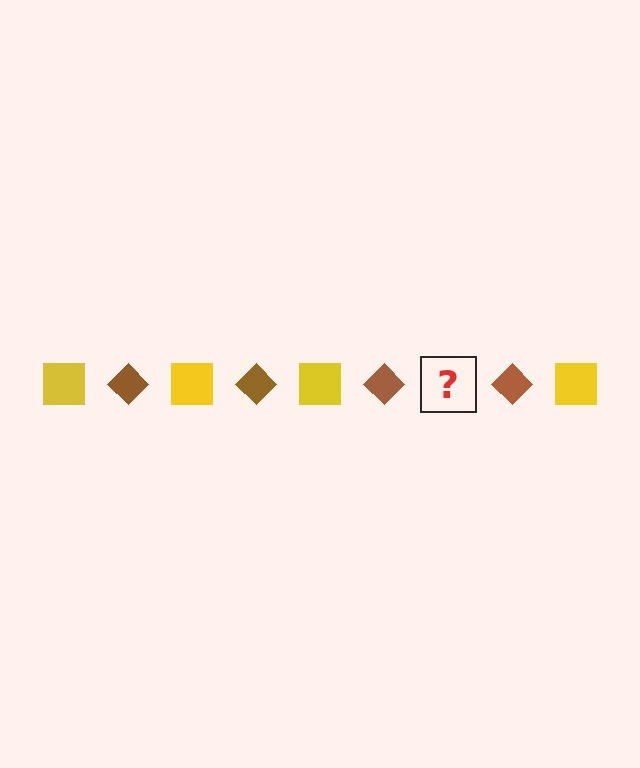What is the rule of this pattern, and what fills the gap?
The rule is that the pattern alternates between yellow square and brown diamond. The gap should be filled with a yellow square.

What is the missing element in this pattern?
The missing element is a yellow square.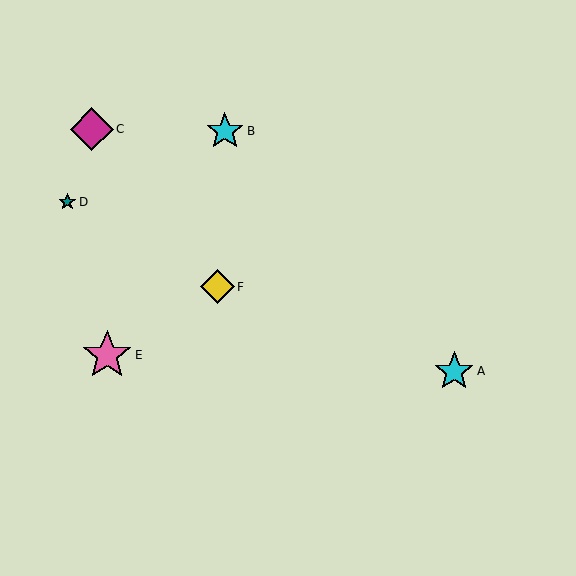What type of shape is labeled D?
Shape D is a teal star.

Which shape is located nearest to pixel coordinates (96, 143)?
The magenta diamond (labeled C) at (92, 129) is nearest to that location.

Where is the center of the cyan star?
The center of the cyan star is at (225, 131).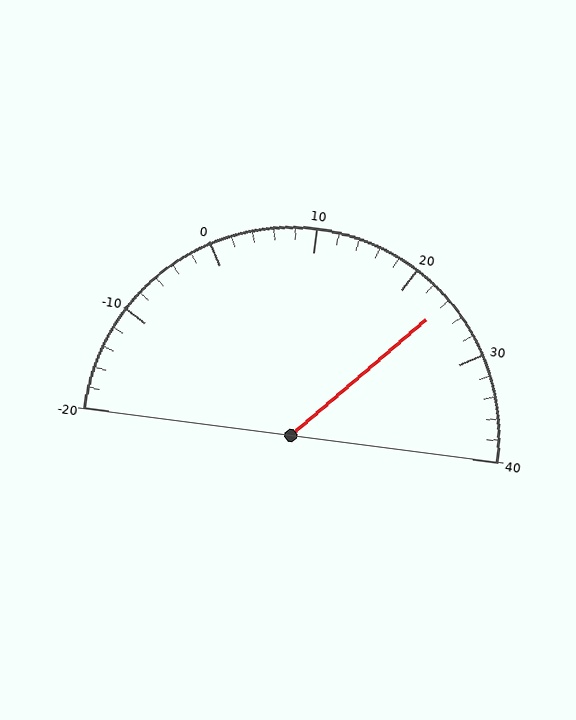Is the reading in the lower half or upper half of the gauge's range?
The reading is in the upper half of the range (-20 to 40).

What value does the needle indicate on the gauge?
The needle indicates approximately 24.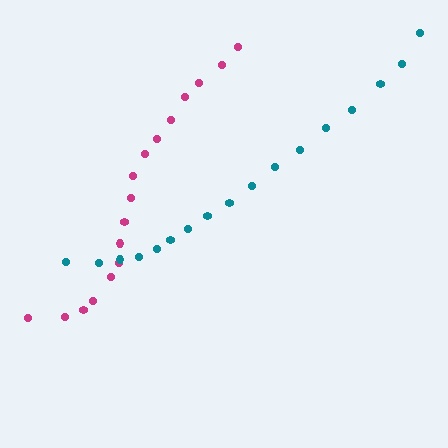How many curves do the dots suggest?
There are 2 distinct paths.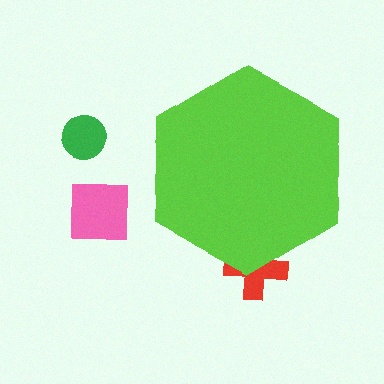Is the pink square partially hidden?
No, the pink square is fully visible.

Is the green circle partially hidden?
No, the green circle is fully visible.